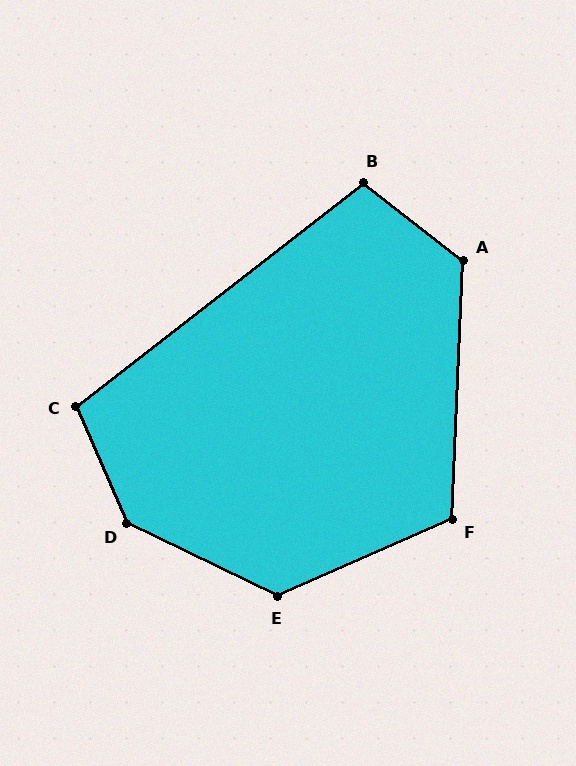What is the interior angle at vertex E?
Approximately 130 degrees (obtuse).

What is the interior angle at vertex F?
Approximately 116 degrees (obtuse).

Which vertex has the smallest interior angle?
C, at approximately 104 degrees.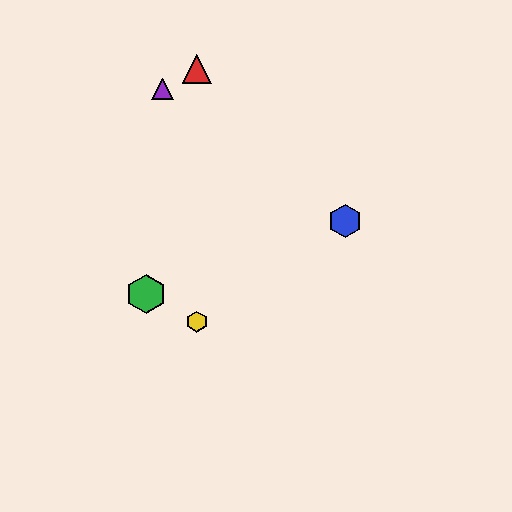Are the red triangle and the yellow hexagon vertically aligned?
Yes, both are at x≈197.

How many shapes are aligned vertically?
2 shapes (the red triangle, the yellow hexagon) are aligned vertically.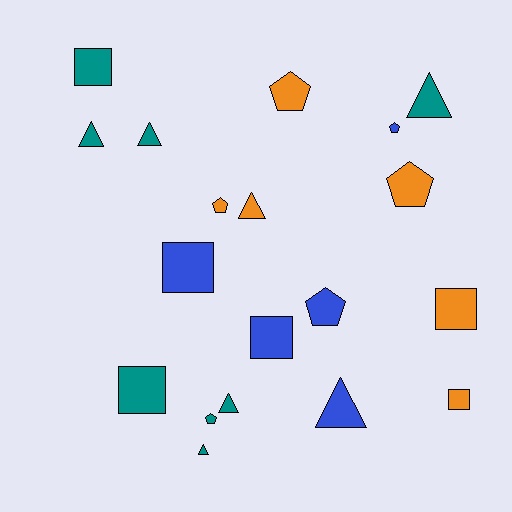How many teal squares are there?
There are 2 teal squares.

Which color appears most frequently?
Teal, with 8 objects.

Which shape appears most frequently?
Triangle, with 7 objects.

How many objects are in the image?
There are 19 objects.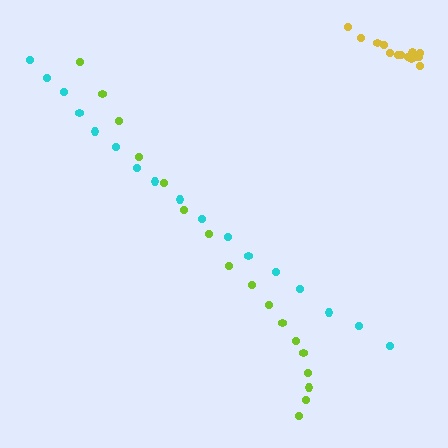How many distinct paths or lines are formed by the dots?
There are 3 distinct paths.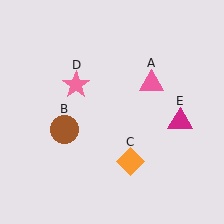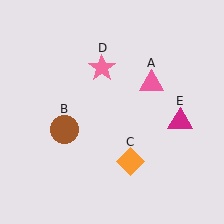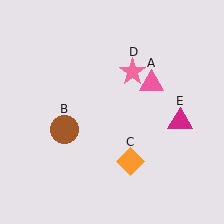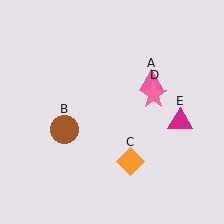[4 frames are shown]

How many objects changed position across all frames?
1 object changed position: pink star (object D).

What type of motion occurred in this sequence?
The pink star (object D) rotated clockwise around the center of the scene.